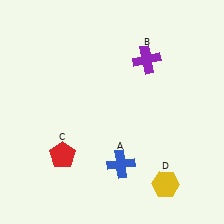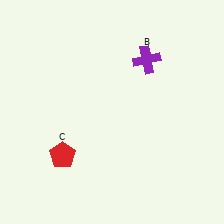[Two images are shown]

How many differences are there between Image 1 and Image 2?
There are 2 differences between the two images.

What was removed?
The yellow hexagon (D), the blue cross (A) were removed in Image 2.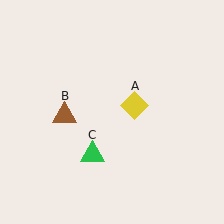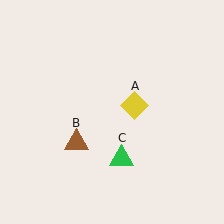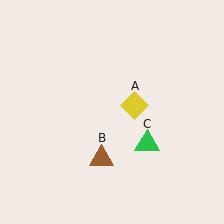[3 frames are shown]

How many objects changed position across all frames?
2 objects changed position: brown triangle (object B), green triangle (object C).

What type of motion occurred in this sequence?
The brown triangle (object B), green triangle (object C) rotated counterclockwise around the center of the scene.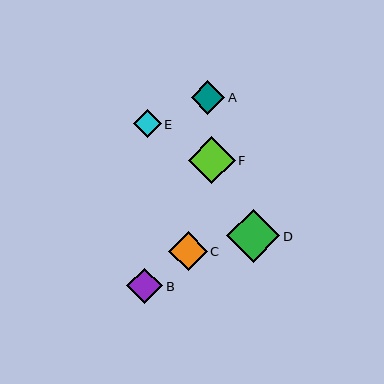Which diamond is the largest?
Diamond D is the largest with a size of approximately 53 pixels.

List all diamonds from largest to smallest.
From largest to smallest: D, F, C, B, A, E.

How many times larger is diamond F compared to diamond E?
Diamond F is approximately 1.7 times the size of diamond E.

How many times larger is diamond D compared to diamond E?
Diamond D is approximately 1.9 times the size of diamond E.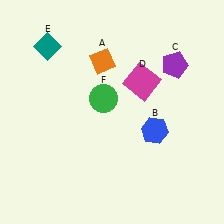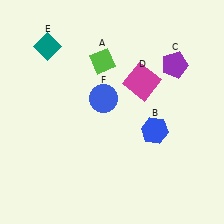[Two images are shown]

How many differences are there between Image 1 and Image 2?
There are 2 differences between the two images.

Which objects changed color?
A changed from orange to lime. F changed from green to blue.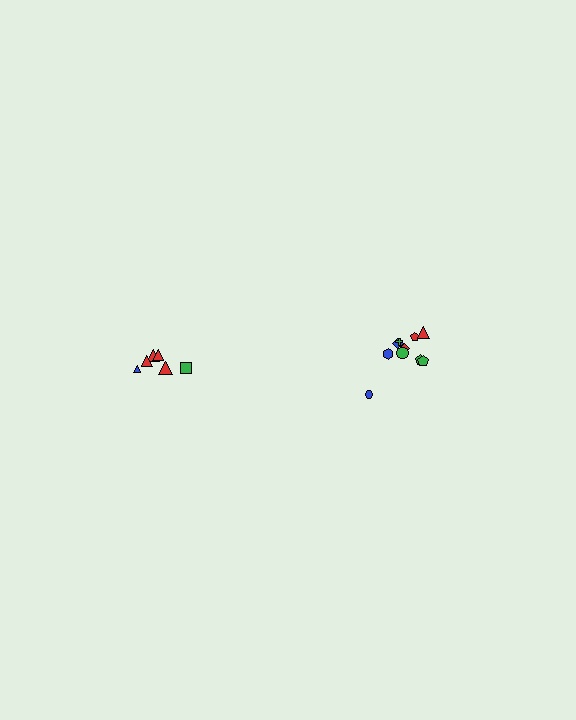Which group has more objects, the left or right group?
The right group.